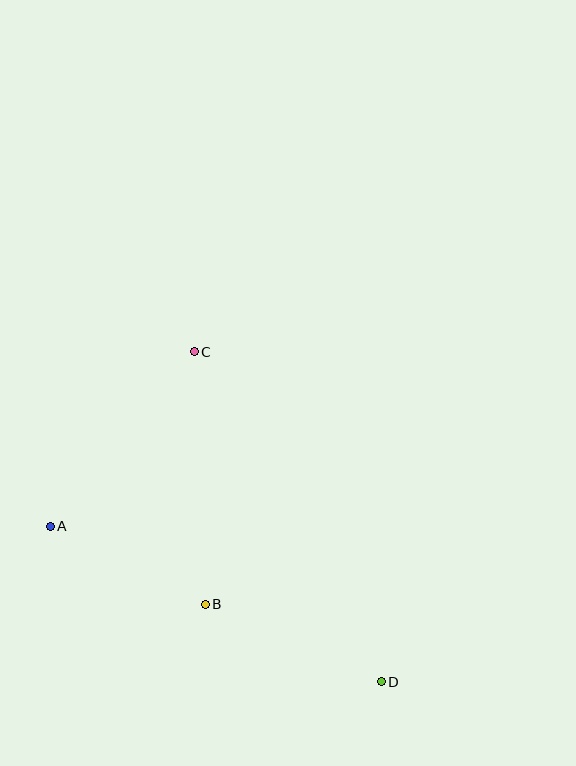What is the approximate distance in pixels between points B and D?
The distance between B and D is approximately 192 pixels.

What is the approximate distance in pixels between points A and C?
The distance between A and C is approximately 226 pixels.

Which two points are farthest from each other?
Points C and D are farthest from each other.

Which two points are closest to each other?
Points A and B are closest to each other.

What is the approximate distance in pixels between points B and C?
The distance between B and C is approximately 252 pixels.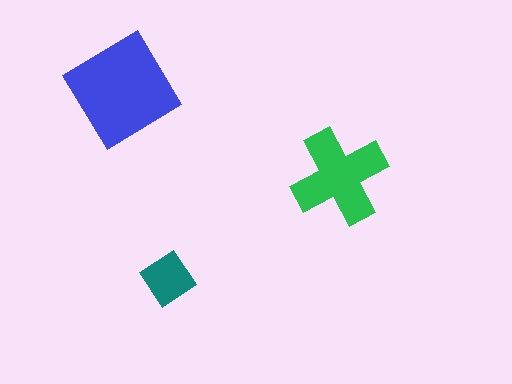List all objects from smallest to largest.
The teal diamond, the green cross, the blue diamond.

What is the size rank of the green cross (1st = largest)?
2nd.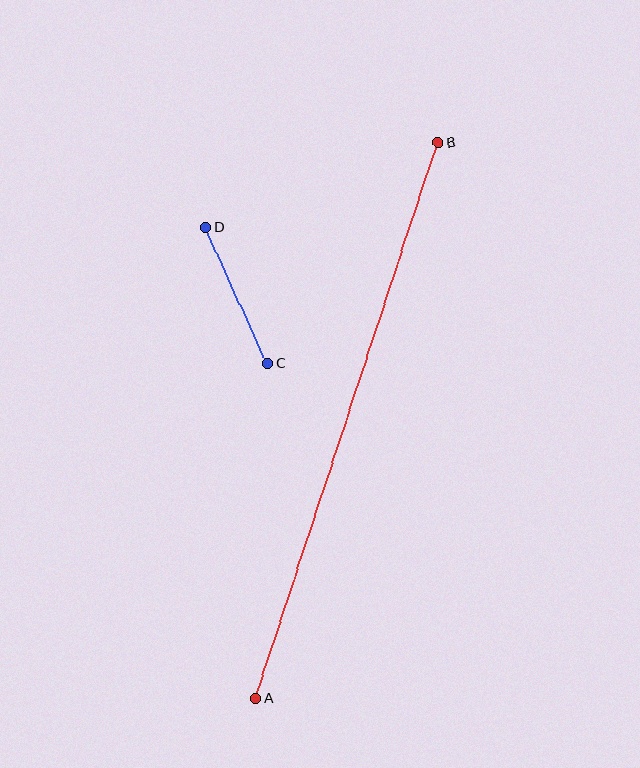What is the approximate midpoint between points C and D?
The midpoint is at approximately (236, 295) pixels.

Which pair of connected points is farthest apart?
Points A and B are farthest apart.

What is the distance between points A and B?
The distance is approximately 585 pixels.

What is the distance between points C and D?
The distance is approximately 149 pixels.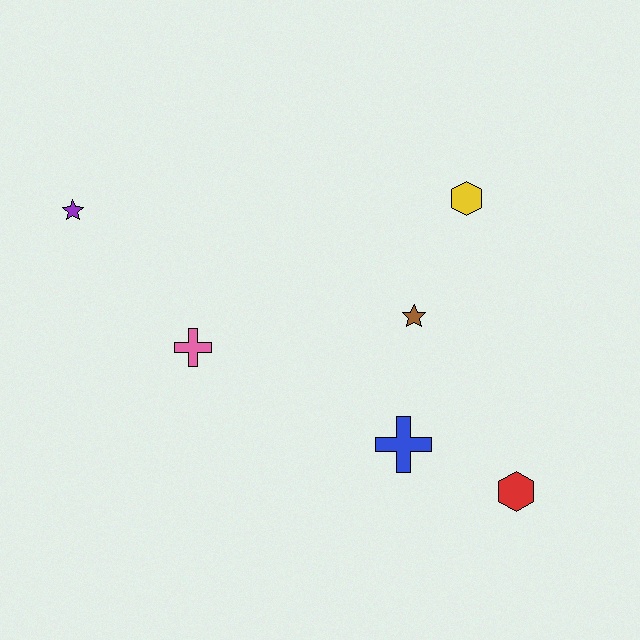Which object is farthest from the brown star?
The purple star is farthest from the brown star.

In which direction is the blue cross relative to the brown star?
The blue cross is below the brown star.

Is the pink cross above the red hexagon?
Yes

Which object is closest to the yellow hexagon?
The brown star is closest to the yellow hexagon.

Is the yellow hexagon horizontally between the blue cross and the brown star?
No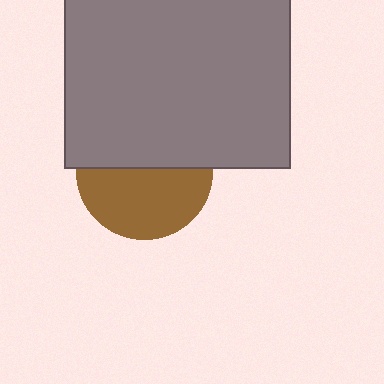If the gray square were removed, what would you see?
You would see the complete brown circle.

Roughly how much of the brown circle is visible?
About half of it is visible (roughly 52%).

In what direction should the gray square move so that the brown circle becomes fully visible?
The gray square should move up. That is the shortest direction to clear the overlap and leave the brown circle fully visible.